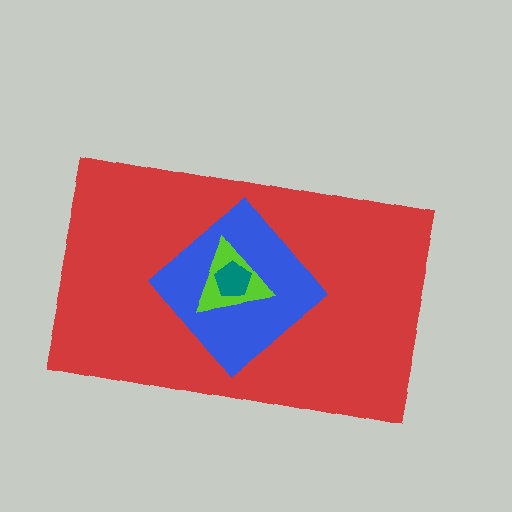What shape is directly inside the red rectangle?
The blue diamond.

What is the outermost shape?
The red rectangle.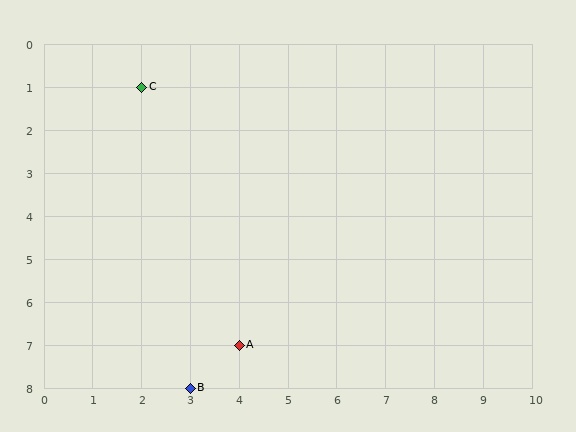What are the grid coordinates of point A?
Point A is at grid coordinates (4, 7).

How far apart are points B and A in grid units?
Points B and A are 1 column and 1 row apart (about 1.4 grid units diagonally).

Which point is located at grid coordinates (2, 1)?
Point C is at (2, 1).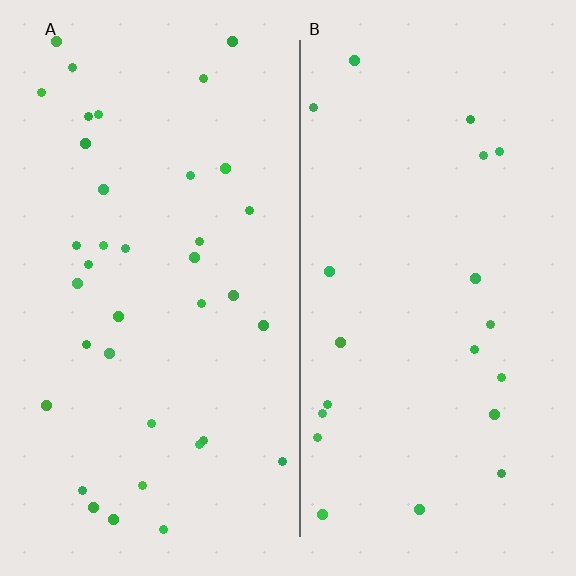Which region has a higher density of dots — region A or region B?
A (the left).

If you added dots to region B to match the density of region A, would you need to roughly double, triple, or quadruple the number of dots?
Approximately double.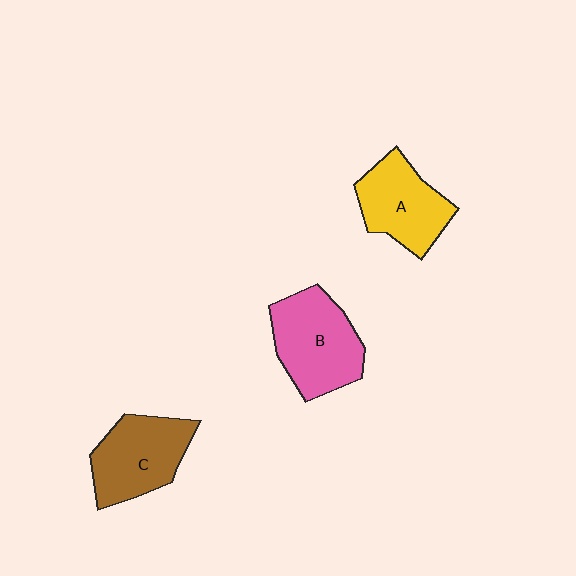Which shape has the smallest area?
Shape A (yellow).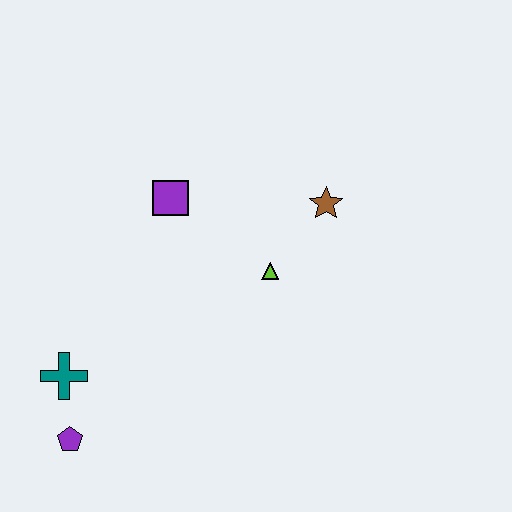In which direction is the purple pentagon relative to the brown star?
The purple pentagon is to the left of the brown star.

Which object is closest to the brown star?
The lime triangle is closest to the brown star.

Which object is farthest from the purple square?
The purple pentagon is farthest from the purple square.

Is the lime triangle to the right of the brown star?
No